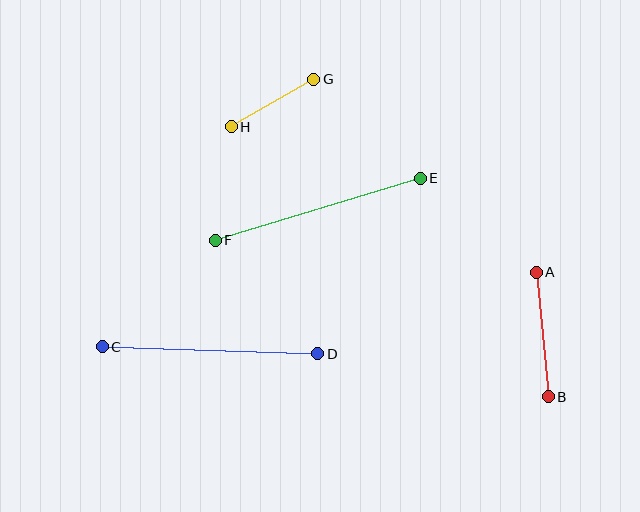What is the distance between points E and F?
The distance is approximately 214 pixels.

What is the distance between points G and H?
The distance is approximately 95 pixels.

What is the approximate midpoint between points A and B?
The midpoint is at approximately (542, 334) pixels.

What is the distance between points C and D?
The distance is approximately 216 pixels.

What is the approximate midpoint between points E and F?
The midpoint is at approximately (318, 209) pixels.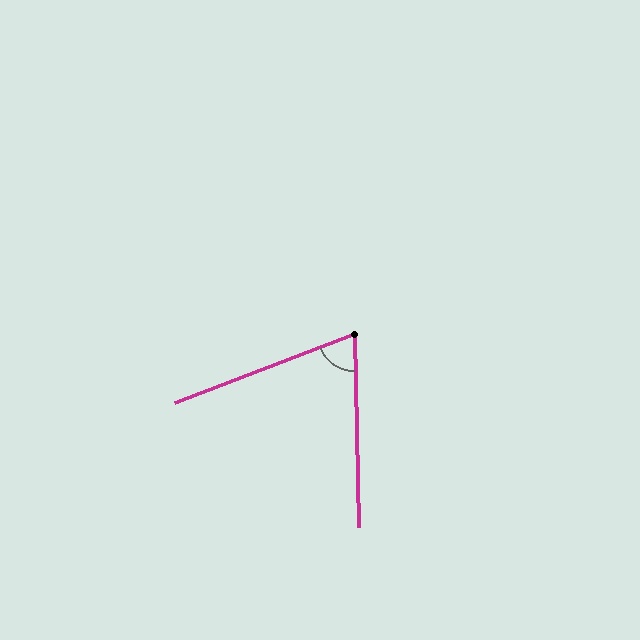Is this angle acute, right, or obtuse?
It is acute.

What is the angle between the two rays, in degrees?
Approximately 70 degrees.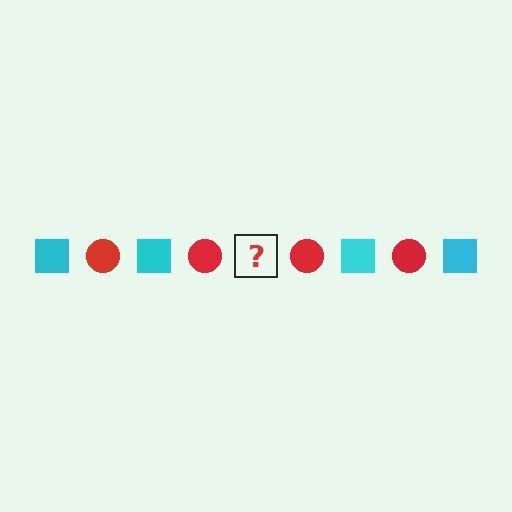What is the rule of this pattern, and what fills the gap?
The rule is that the pattern alternates between cyan square and red circle. The gap should be filled with a cyan square.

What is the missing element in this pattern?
The missing element is a cyan square.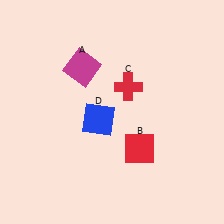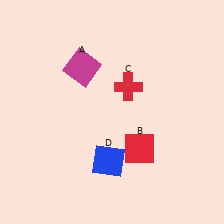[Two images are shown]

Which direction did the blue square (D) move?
The blue square (D) moved down.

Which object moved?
The blue square (D) moved down.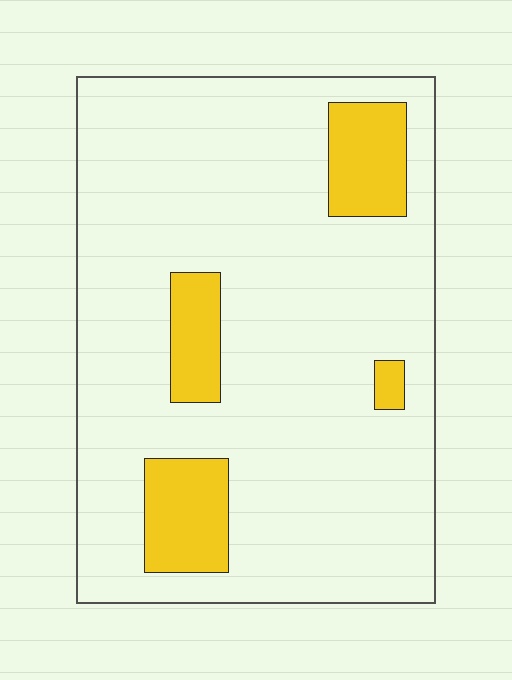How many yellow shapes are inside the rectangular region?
4.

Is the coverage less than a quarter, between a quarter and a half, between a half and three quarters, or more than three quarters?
Less than a quarter.